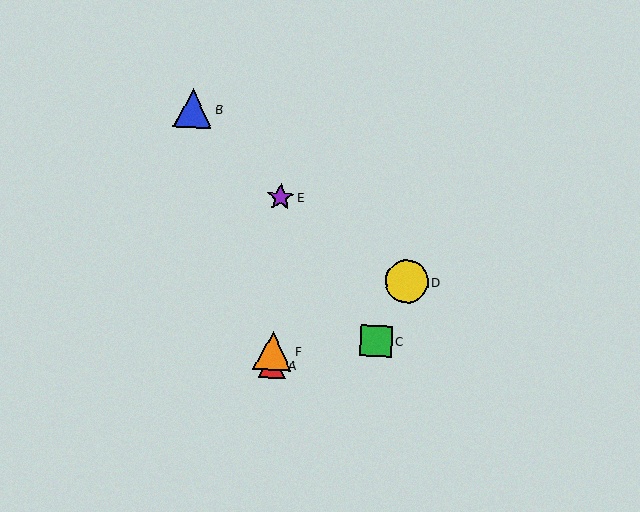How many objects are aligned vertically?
3 objects (A, E, F) are aligned vertically.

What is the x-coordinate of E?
Object E is at x≈281.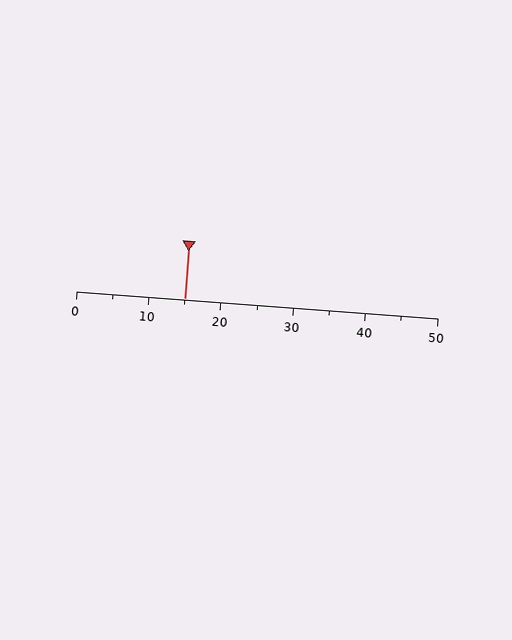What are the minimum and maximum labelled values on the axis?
The axis runs from 0 to 50.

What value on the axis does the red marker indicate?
The marker indicates approximately 15.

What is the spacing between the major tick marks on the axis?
The major ticks are spaced 10 apart.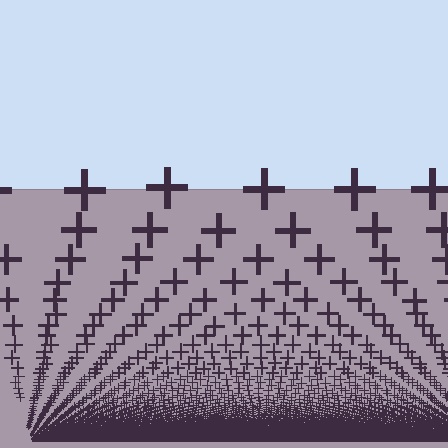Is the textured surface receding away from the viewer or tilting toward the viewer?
The surface appears to tilt toward the viewer. Texture elements get larger and sparser toward the top.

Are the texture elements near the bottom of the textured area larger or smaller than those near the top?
Smaller. The gradient is inverted — elements near the bottom are smaller and denser.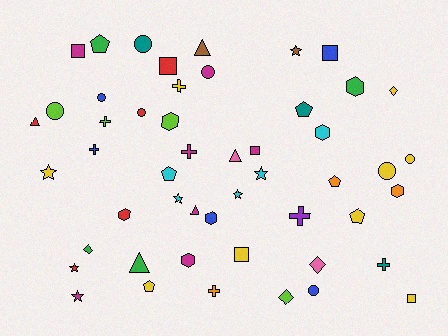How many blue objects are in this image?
There are 5 blue objects.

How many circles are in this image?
There are 8 circles.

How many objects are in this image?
There are 50 objects.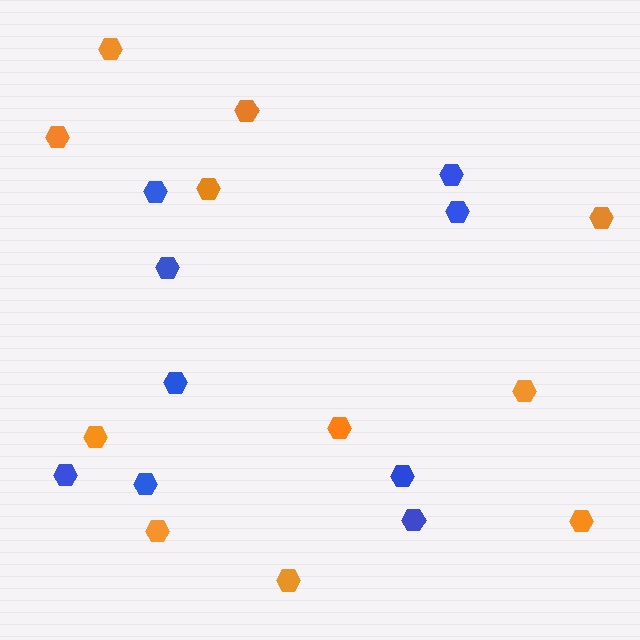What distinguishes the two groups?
There are 2 groups: one group of orange hexagons (11) and one group of blue hexagons (9).